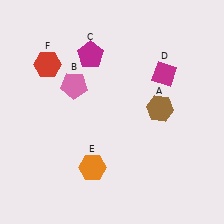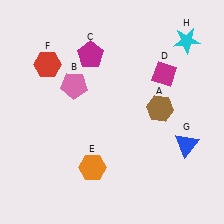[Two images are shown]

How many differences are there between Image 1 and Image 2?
There are 2 differences between the two images.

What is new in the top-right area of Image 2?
A cyan star (H) was added in the top-right area of Image 2.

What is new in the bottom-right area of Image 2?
A blue triangle (G) was added in the bottom-right area of Image 2.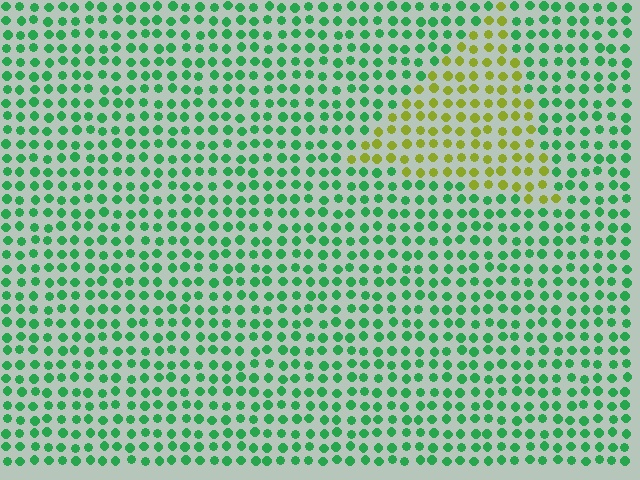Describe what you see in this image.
The image is filled with small green elements in a uniform arrangement. A triangle-shaped region is visible where the elements are tinted to a slightly different hue, forming a subtle color boundary.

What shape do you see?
I see a triangle.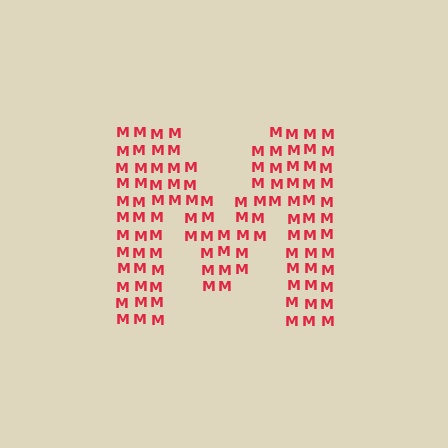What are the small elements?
The small elements are letter M's.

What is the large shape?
The large shape is the letter M.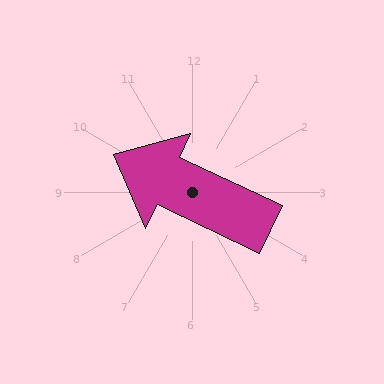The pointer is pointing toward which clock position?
Roughly 10 o'clock.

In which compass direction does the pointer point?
Northwest.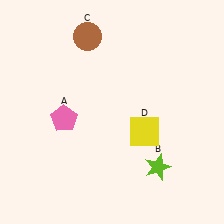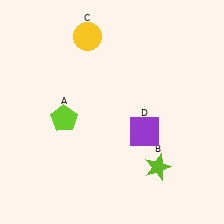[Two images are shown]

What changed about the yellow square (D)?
In Image 1, D is yellow. In Image 2, it changed to purple.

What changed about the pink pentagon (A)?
In Image 1, A is pink. In Image 2, it changed to lime.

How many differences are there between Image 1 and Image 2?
There are 3 differences between the two images.